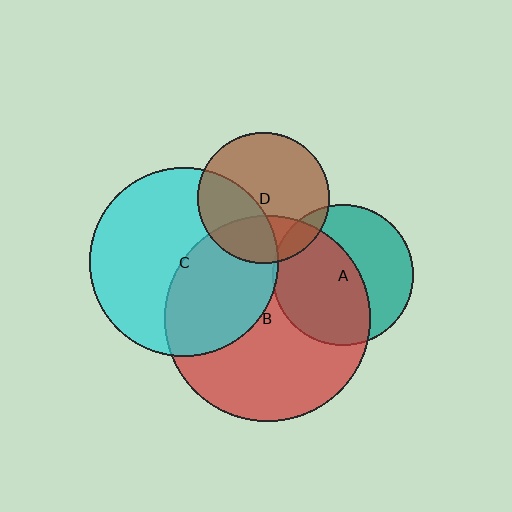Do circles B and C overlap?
Yes.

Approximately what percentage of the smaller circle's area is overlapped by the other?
Approximately 40%.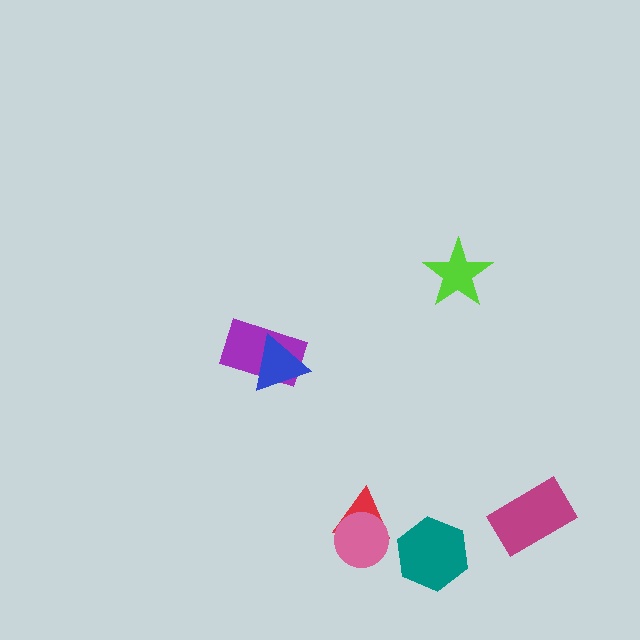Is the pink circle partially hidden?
No, no other shape covers it.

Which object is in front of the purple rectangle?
The blue triangle is in front of the purple rectangle.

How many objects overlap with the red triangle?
1 object overlaps with the red triangle.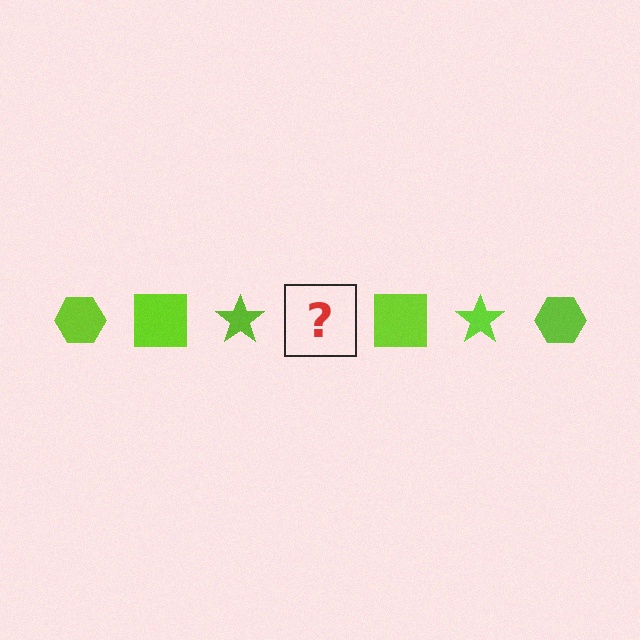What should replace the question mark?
The question mark should be replaced with a lime hexagon.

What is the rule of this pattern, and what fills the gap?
The rule is that the pattern cycles through hexagon, square, star shapes in lime. The gap should be filled with a lime hexagon.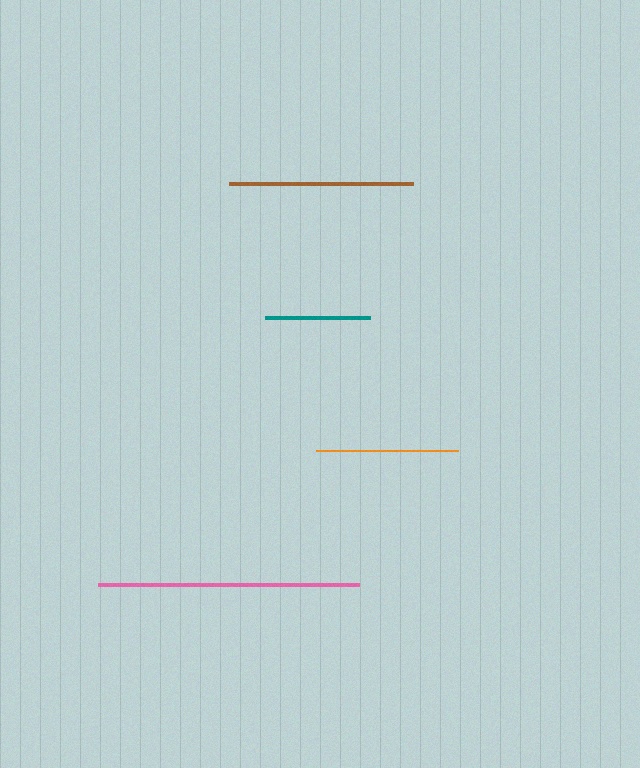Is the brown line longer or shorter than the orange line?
The brown line is longer than the orange line.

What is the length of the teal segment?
The teal segment is approximately 105 pixels long.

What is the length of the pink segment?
The pink segment is approximately 261 pixels long.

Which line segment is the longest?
The pink line is the longest at approximately 261 pixels.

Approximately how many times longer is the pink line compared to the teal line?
The pink line is approximately 2.5 times the length of the teal line.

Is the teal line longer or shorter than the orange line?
The orange line is longer than the teal line.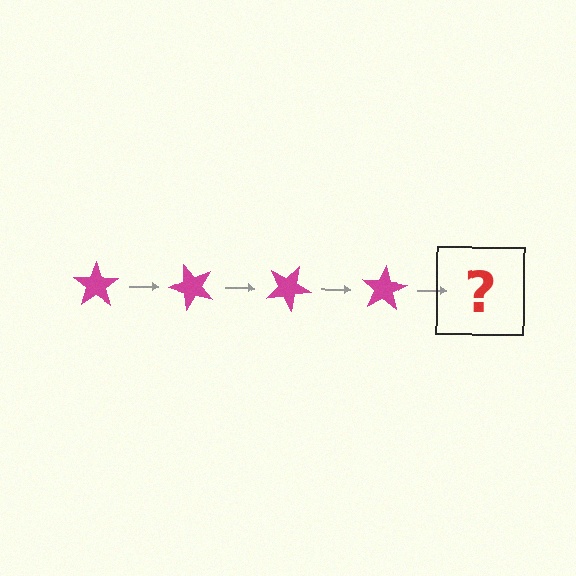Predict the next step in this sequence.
The next step is a magenta star rotated 200 degrees.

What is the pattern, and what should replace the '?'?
The pattern is that the star rotates 50 degrees each step. The '?' should be a magenta star rotated 200 degrees.